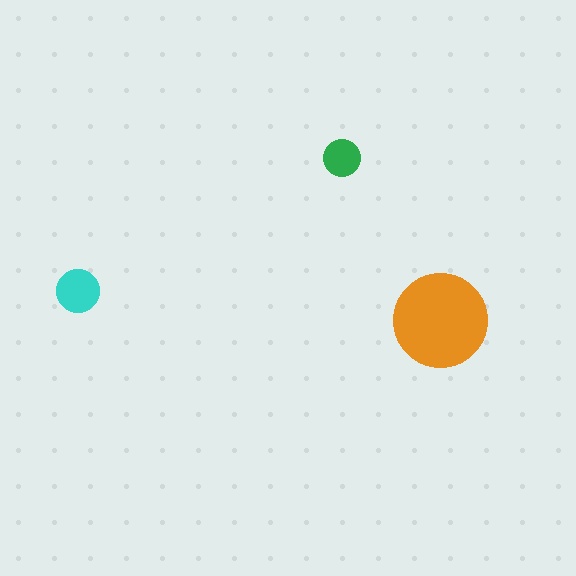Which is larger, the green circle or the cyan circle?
The cyan one.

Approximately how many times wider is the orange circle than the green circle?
About 2.5 times wider.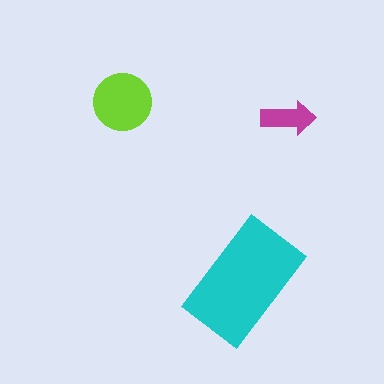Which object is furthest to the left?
The lime circle is leftmost.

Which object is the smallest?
The magenta arrow.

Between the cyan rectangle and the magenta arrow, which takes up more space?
The cyan rectangle.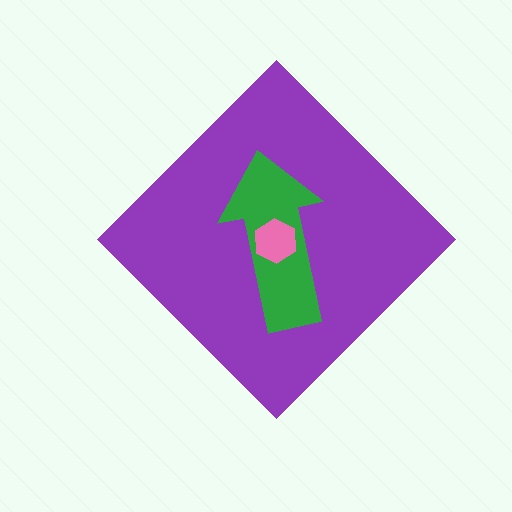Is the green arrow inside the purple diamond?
Yes.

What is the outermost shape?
The purple diamond.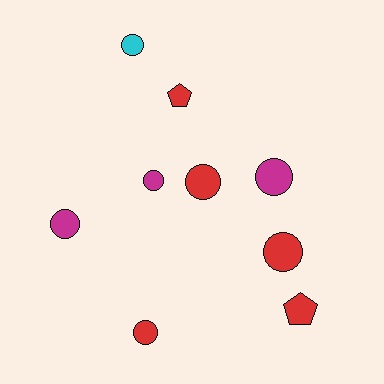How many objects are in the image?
There are 9 objects.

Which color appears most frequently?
Red, with 5 objects.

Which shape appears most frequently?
Circle, with 7 objects.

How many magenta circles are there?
There are 3 magenta circles.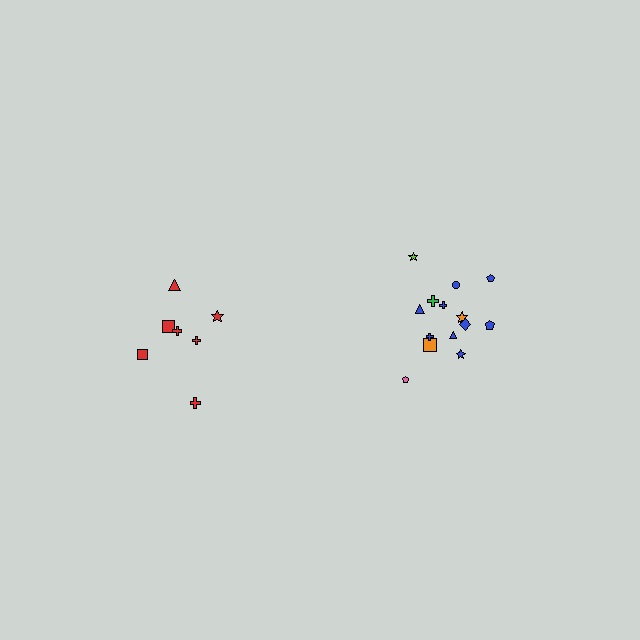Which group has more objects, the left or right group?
The right group.